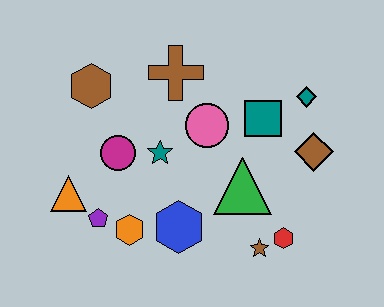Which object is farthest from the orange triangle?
The teal diamond is farthest from the orange triangle.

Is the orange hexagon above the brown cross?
No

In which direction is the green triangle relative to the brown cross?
The green triangle is below the brown cross.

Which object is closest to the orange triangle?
The purple pentagon is closest to the orange triangle.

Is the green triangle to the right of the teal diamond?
No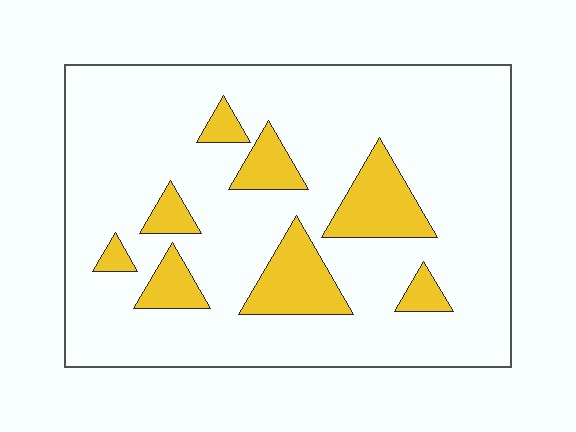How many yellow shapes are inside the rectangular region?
8.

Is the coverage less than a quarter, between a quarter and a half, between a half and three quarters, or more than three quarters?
Less than a quarter.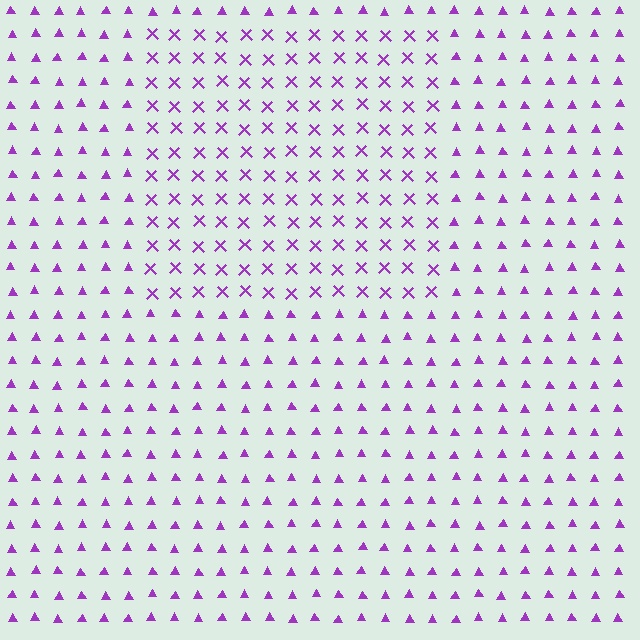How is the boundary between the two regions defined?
The boundary is defined by a change in element shape: X marks inside vs. triangles outside. All elements share the same color and spacing.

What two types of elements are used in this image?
The image uses X marks inside the rectangle region and triangles outside it.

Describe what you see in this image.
The image is filled with small purple elements arranged in a uniform grid. A rectangle-shaped region contains X marks, while the surrounding area contains triangles. The boundary is defined purely by the change in element shape.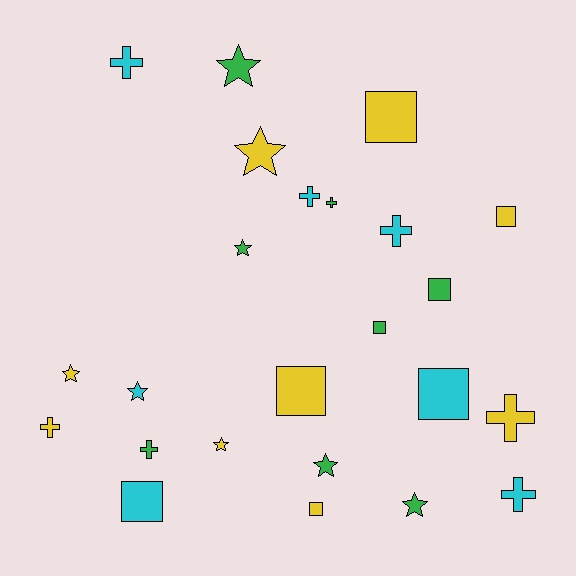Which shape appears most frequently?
Star, with 8 objects.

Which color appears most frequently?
Yellow, with 9 objects.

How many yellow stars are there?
There are 3 yellow stars.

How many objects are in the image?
There are 24 objects.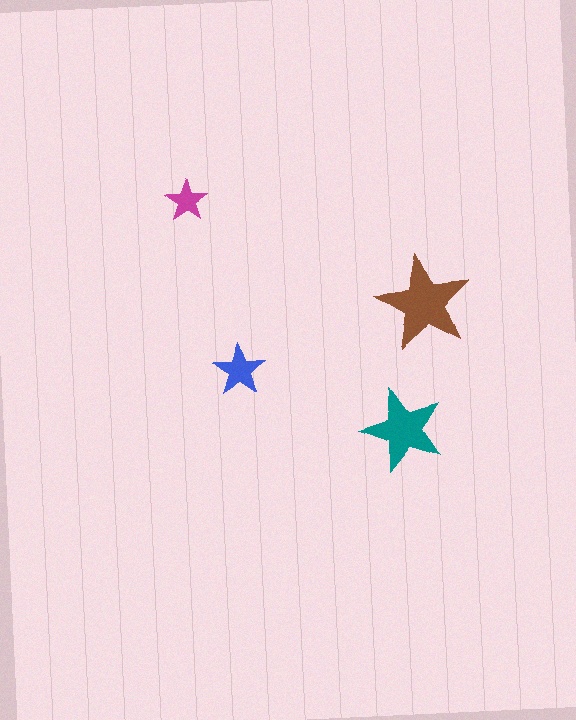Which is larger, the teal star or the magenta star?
The teal one.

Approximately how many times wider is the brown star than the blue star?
About 2 times wider.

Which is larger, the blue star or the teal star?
The teal one.